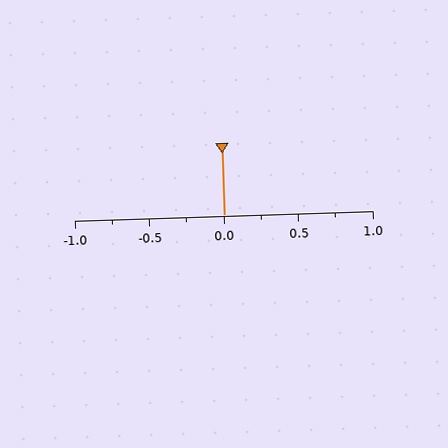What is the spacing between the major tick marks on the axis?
The major ticks are spaced 0.5 apart.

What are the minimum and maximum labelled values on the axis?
The axis runs from -1.0 to 1.0.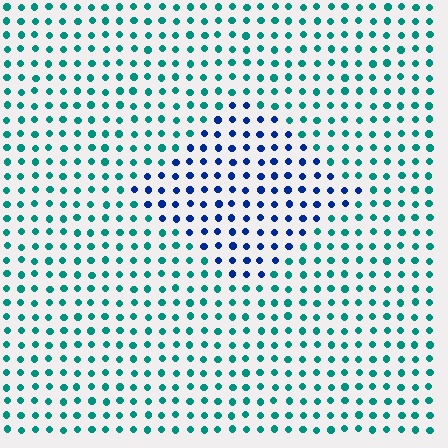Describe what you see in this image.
The image is filled with small teal elements in a uniform arrangement. A diamond-shaped region is visible where the elements are tinted to a slightly different hue, forming a subtle color boundary.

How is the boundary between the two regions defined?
The boundary is defined purely by a slight shift in hue (about 52 degrees). Spacing, size, and orientation are identical on both sides.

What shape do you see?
I see a diamond.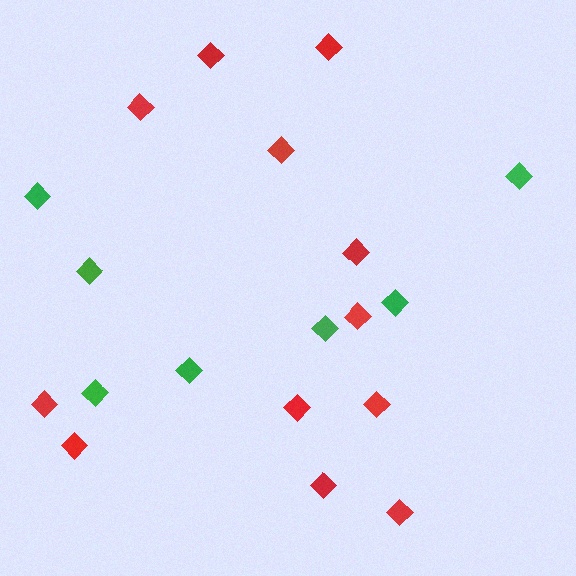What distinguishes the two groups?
There are 2 groups: one group of red diamonds (12) and one group of green diamonds (7).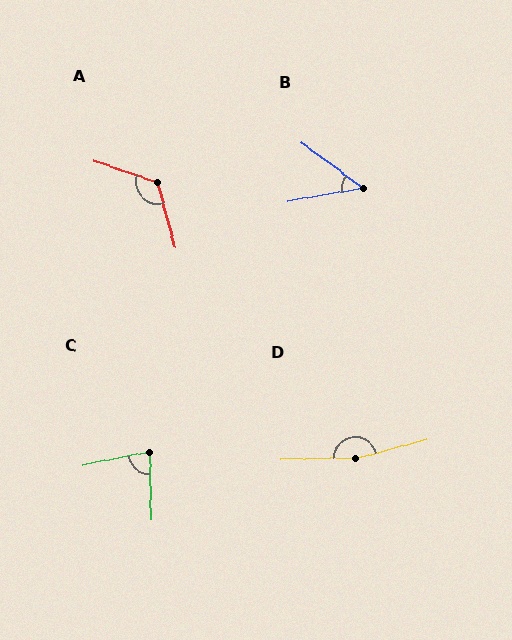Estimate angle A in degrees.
Approximately 124 degrees.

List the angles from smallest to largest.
B (46°), C (80°), A (124°), D (166°).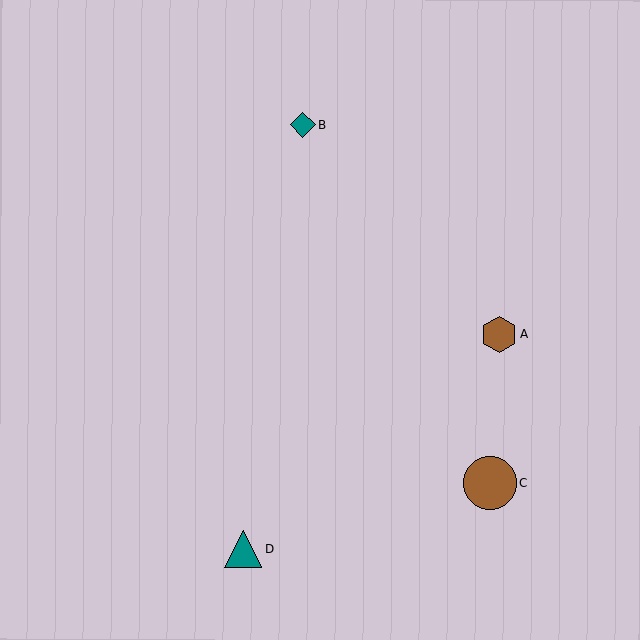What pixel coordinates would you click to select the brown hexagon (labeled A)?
Click at (499, 334) to select the brown hexagon A.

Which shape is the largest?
The brown circle (labeled C) is the largest.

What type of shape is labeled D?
Shape D is a teal triangle.